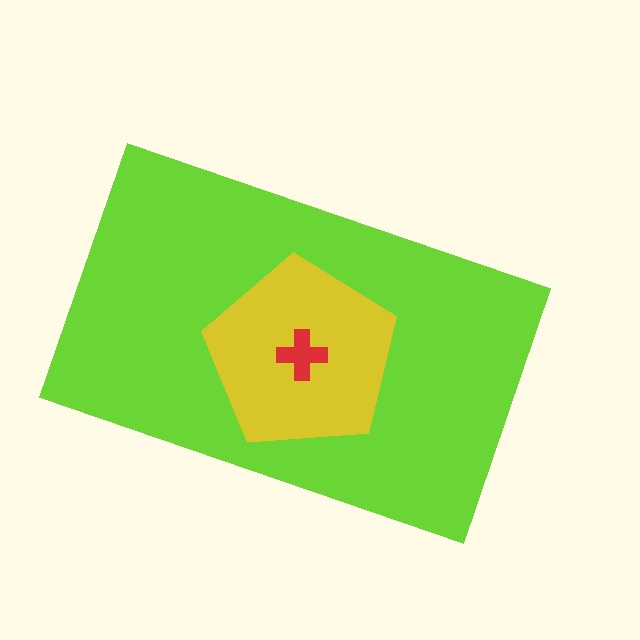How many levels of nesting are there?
3.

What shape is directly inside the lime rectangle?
The yellow pentagon.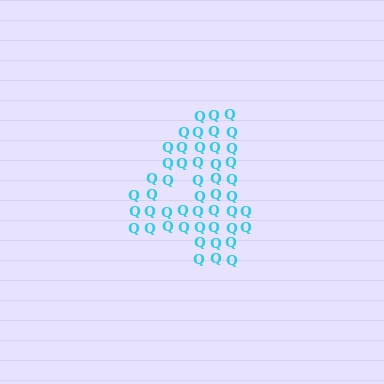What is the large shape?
The large shape is the digit 4.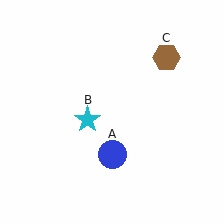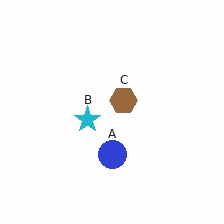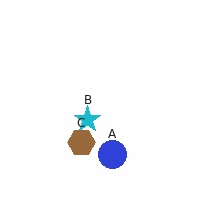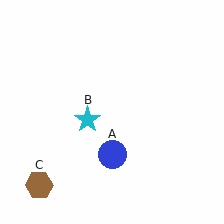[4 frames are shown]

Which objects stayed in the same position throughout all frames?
Blue circle (object A) and cyan star (object B) remained stationary.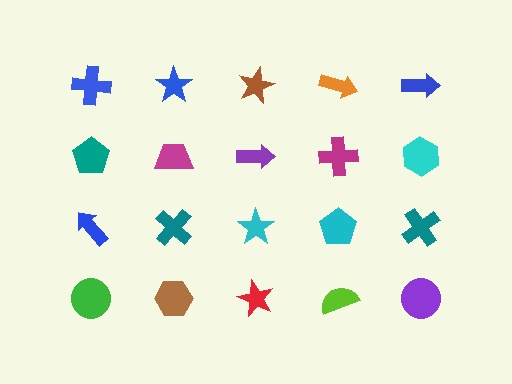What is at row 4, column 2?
A brown hexagon.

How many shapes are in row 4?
5 shapes.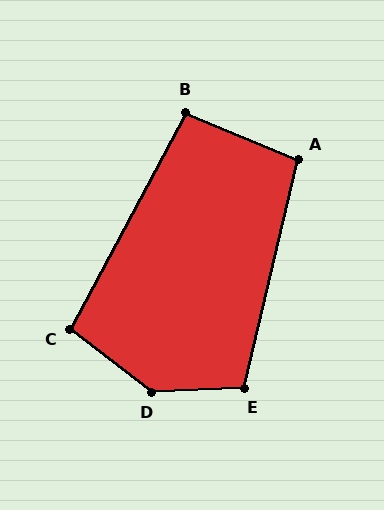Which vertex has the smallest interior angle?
B, at approximately 95 degrees.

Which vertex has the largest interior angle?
D, at approximately 140 degrees.